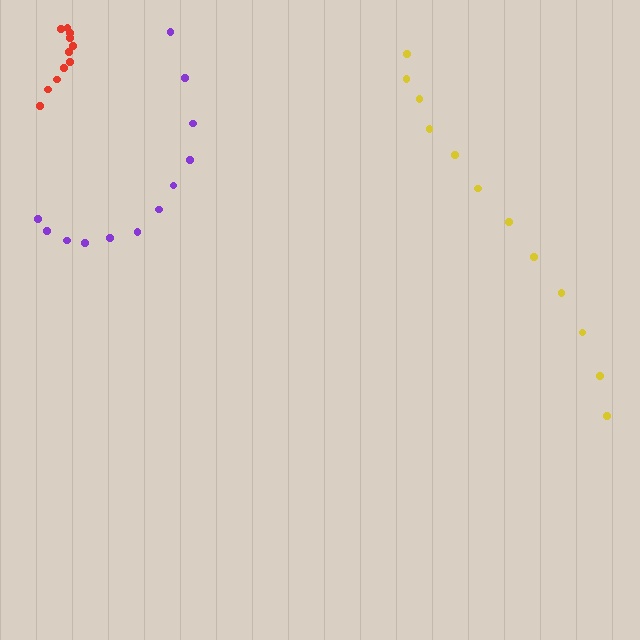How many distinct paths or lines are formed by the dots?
There are 3 distinct paths.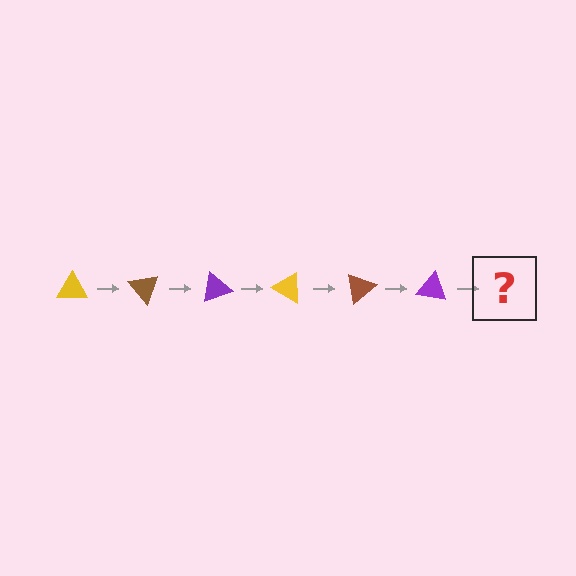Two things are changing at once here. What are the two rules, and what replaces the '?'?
The two rules are that it rotates 50 degrees each step and the color cycles through yellow, brown, and purple. The '?' should be a yellow triangle, rotated 300 degrees from the start.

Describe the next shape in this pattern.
It should be a yellow triangle, rotated 300 degrees from the start.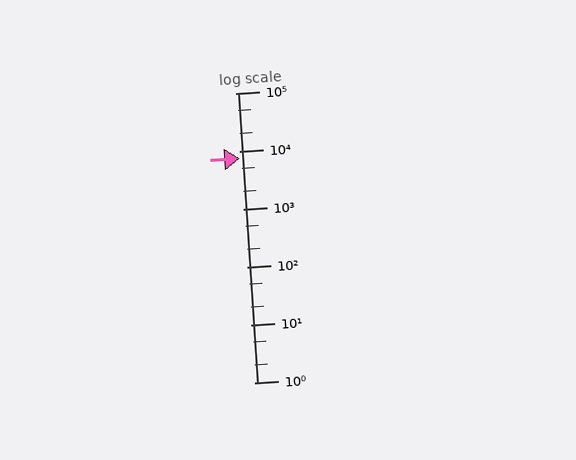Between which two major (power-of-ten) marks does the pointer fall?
The pointer is between 1000 and 10000.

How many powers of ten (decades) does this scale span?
The scale spans 5 decades, from 1 to 100000.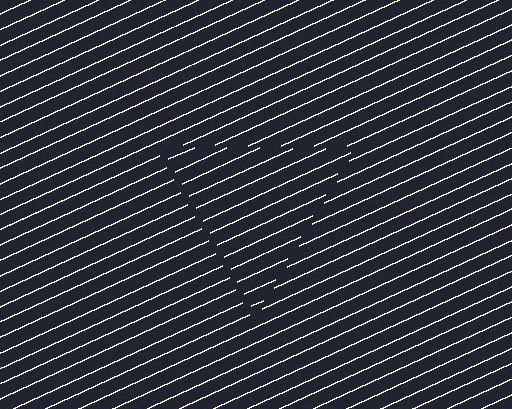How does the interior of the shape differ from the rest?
The interior of the shape contains the same grating, shifted by half a period — the contour is defined by the phase discontinuity where line-ends from the inner and outer gratings abut.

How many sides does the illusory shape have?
3 sides — the line-ends trace a triangle.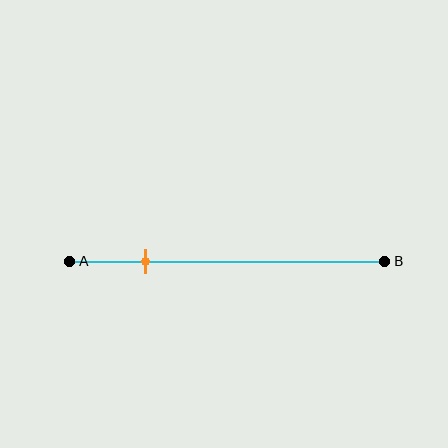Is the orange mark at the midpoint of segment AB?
No, the mark is at about 25% from A, not at the 50% midpoint.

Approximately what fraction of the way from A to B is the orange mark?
The orange mark is approximately 25% of the way from A to B.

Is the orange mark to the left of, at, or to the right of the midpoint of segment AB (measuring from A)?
The orange mark is to the left of the midpoint of segment AB.